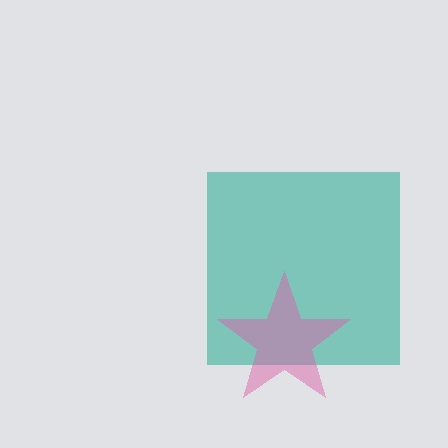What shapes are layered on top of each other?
The layered shapes are: a teal square, a pink star.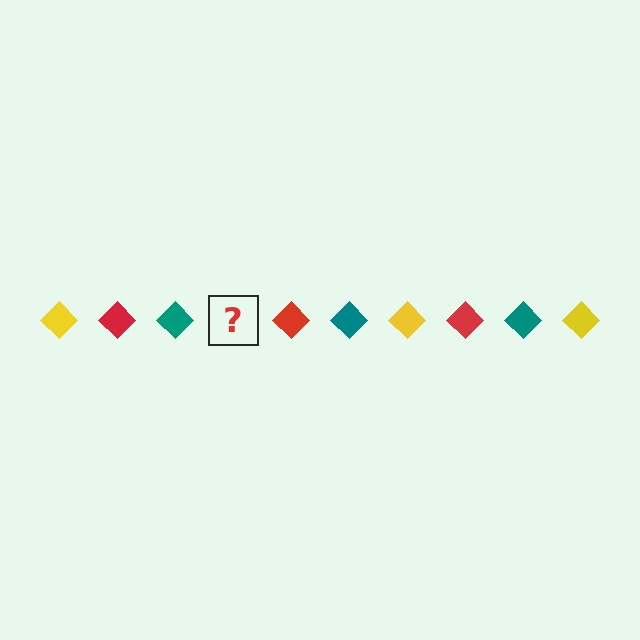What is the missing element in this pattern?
The missing element is a yellow diamond.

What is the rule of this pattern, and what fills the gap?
The rule is that the pattern cycles through yellow, red, teal diamonds. The gap should be filled with a yellow diamond.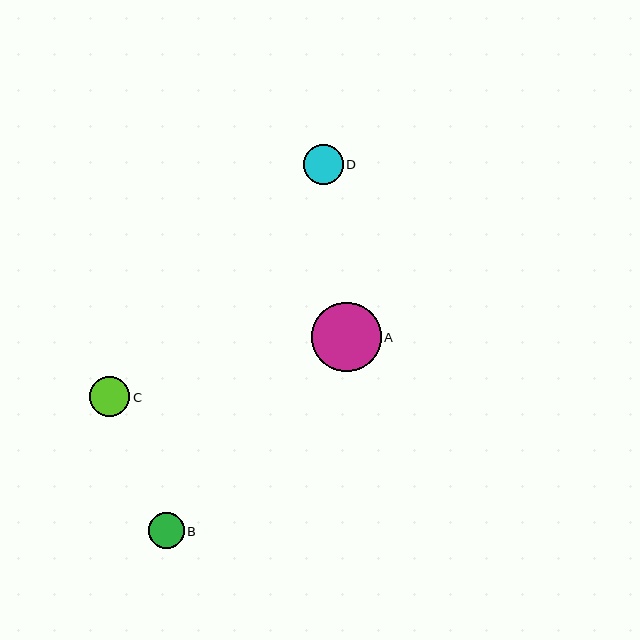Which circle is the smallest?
Circle B is the smallest with a size of approximately 35 pixels.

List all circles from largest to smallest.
From largest to smallest: A, C, D, B.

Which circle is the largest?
Circle A is the largest with a size of approximately 69 pixels.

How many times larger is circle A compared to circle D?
Circle A is approximately 1.7 times the size of circle D.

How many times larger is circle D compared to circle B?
Circle D is approximately 1.1 times the size of circle B.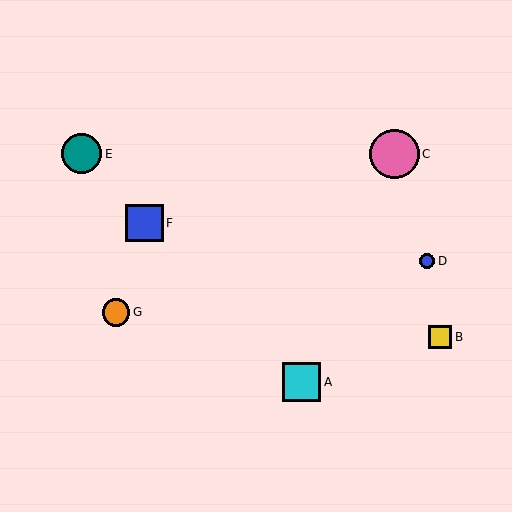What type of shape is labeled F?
Shape F is a blue square.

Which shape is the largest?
The pink circle (labeled C) is the largest.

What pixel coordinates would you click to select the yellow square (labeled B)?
Click at (440, 337) to select the yellow square B.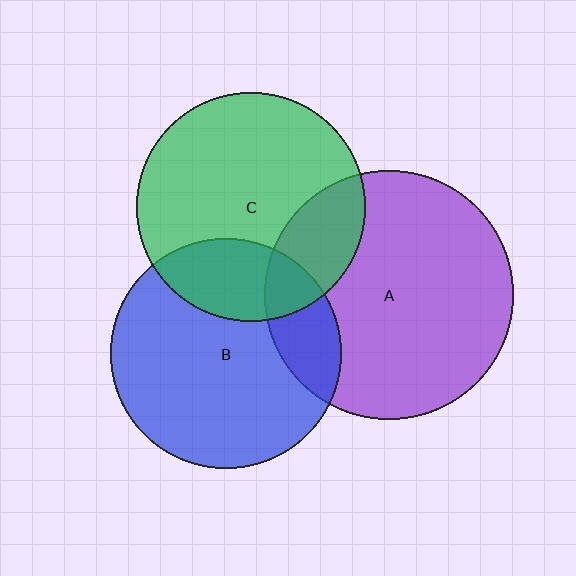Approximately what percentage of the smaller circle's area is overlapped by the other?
Approximately 20%.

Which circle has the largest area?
Circle A (purple).